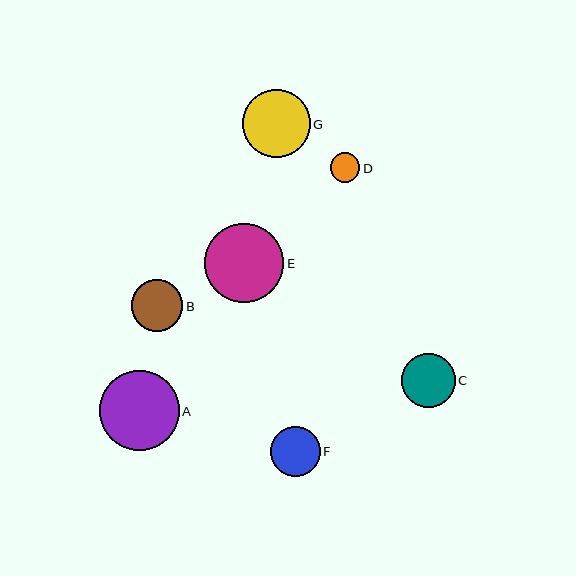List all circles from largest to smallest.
From largest to smallest: A, E, G, C, B, F, D.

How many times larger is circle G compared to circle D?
Circle G is approximately 2.3 times the size of circle D.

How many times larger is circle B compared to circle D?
Circle B is approximately 1.7 times the size of circle D.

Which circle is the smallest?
Circle D is the smallest with a size of approximately 30 pixels.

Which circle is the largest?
Circle A is the largest with a size of approximately 80 pixels.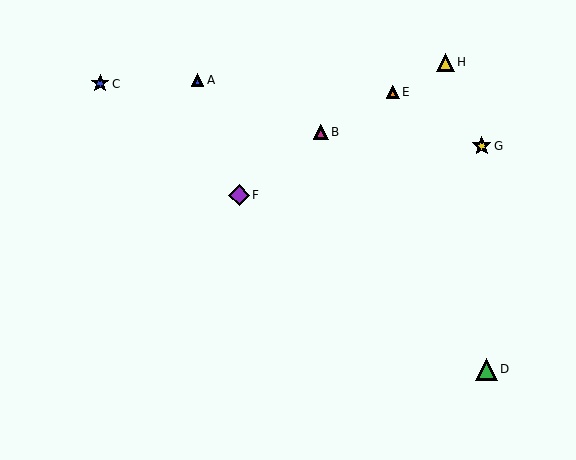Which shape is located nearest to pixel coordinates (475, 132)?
The yellow star (labeled G) at (482, 146) is nearest to that location.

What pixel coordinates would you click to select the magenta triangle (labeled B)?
Click at (321, 132) to select the magenta triangle B.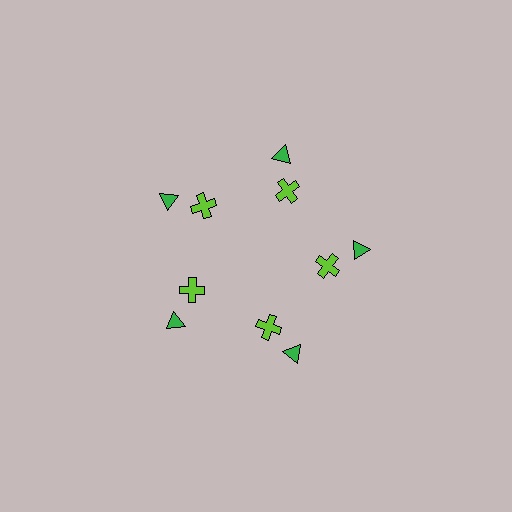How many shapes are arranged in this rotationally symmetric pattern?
There are 10 shapes, arranged in 5 groups of 2.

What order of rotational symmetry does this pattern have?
This pattern has 5-fold rotational symmetry.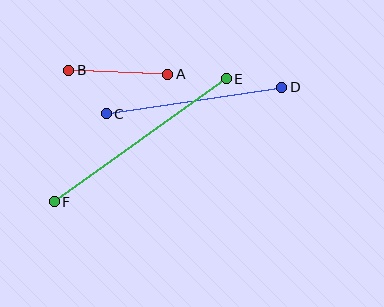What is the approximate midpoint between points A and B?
The midpoint is at approximately (118, 72) pixels.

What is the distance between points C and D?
The distance is approximately 178 pixels.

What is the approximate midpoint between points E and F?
The midpoint is at approximately (140, 140) pixels.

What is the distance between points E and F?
The distance is approximately 211 pixels.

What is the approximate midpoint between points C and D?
The midpoint is at approximately (194, 101) pixels.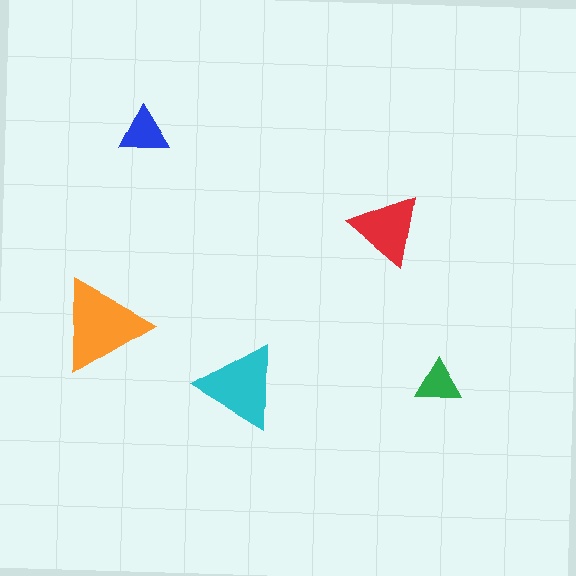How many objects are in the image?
There are 5 objects in the image.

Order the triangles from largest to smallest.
the orange one, the cyan one, the red one, the blue one, the green one.